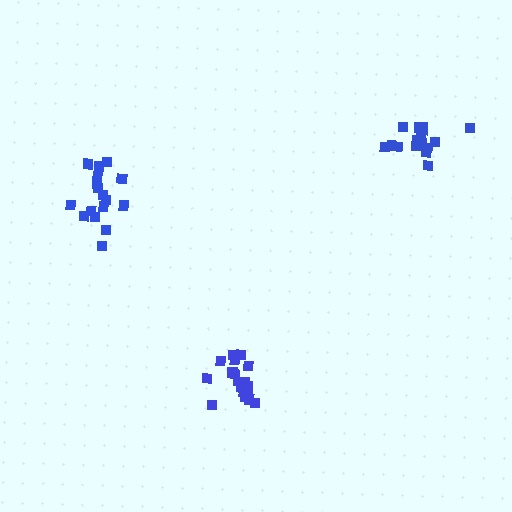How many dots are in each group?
Group 1: 19 dots, Group 2: 17 dots, Group 3: 17 dots (53 total).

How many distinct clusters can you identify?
There are 3 distinct clusters.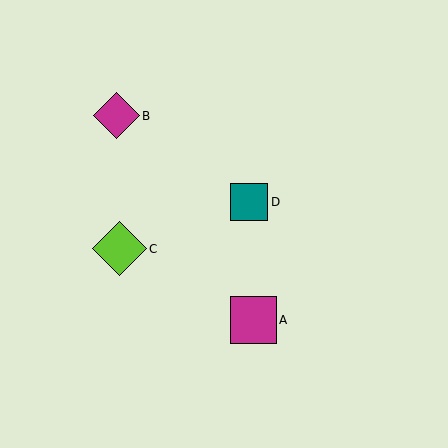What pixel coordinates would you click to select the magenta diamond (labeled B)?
Click at (116, 116) to select the magenta diamond B.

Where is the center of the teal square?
The center of the teal square is at (249, 202).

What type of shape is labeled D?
Shape D is a teal square.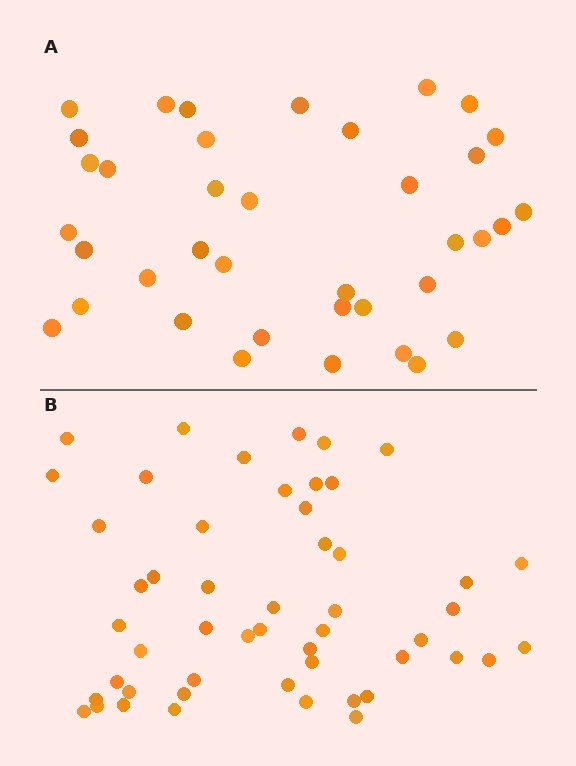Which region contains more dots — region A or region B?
Region B (the bottom region) has more dots.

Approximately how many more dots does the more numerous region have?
Region B has approximately 15 more dots than region A.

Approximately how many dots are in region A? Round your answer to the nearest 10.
About 40 dots. (The exact count is 38, which rounds to 40.)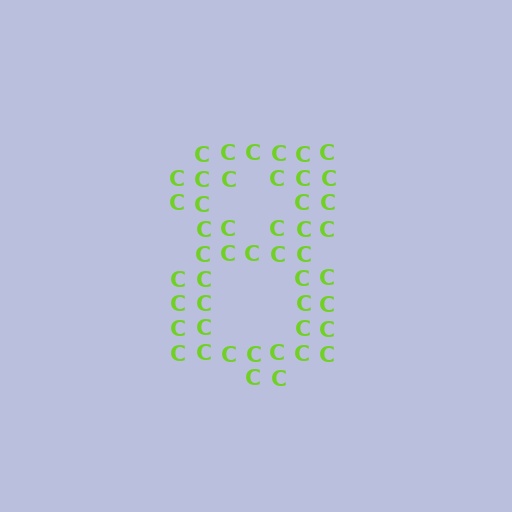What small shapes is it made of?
It is made of small letter C's.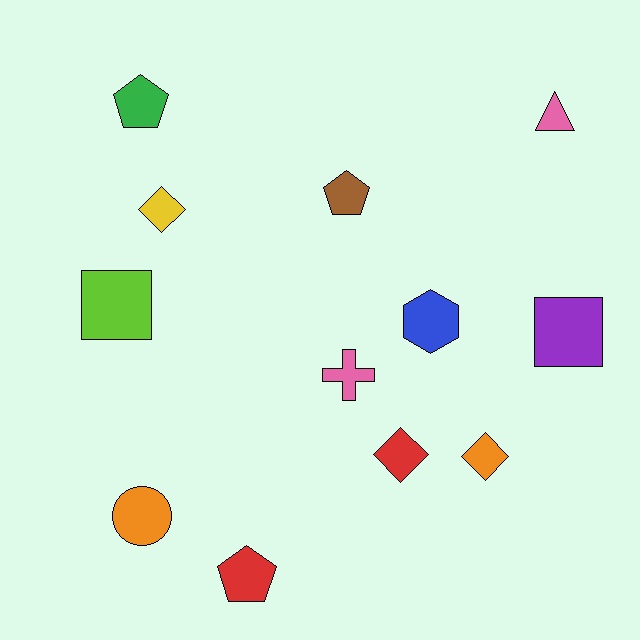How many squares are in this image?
There are 2 squares.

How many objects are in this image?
There are 12 objects.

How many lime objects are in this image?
There is 1 lime object.